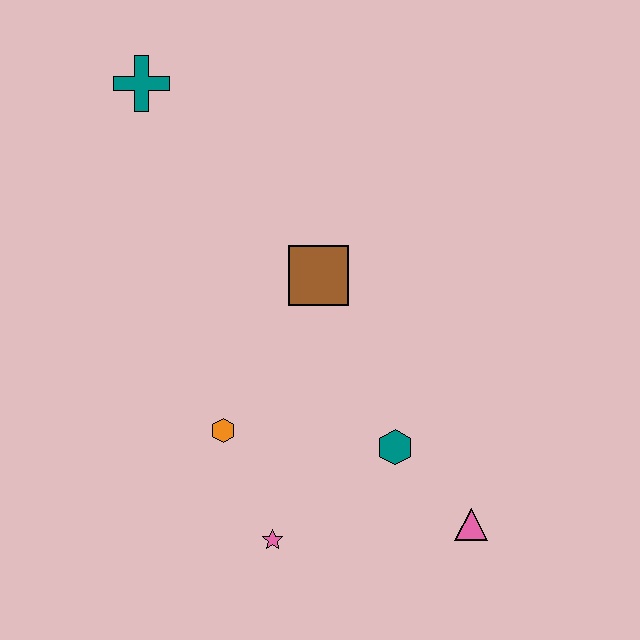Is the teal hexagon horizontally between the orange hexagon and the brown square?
No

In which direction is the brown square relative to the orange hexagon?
The brown square is above the orange hexagon.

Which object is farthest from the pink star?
The teal cross is farthest from the pink star.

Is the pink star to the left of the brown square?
Yes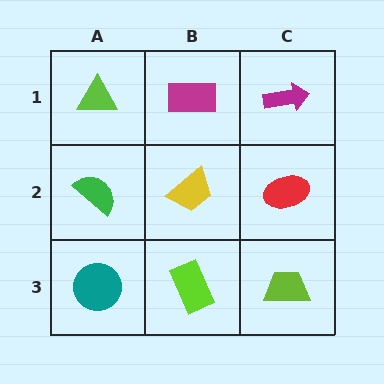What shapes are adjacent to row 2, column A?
A lime triangle (row 1, column A), a teal circle (row 3, column A), a yellow trapezoid (row 2, column B).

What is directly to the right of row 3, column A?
A lime rectangle.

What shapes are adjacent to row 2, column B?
A magenta rectangle (row 1, column B), a lime rectangle (row 3, column B), a green semicircle (row 2, column A), a red ellipse (row 2, column C).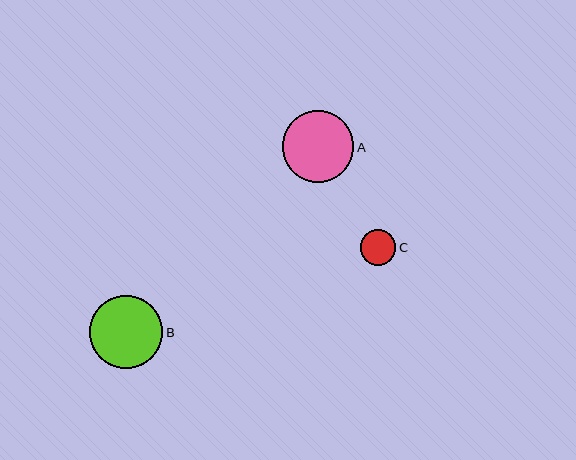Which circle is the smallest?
Circle C is the smallest with a size of approximately 35 pixels.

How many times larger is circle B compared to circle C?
Circle B is approximately 2.1 times the size of circle C.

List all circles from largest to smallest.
From largest to smallest: B, A, C.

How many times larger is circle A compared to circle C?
Circle A is approximately 2.0 times the size of circle C.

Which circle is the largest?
Circle B is the largest with a size of approximately 73 pixels.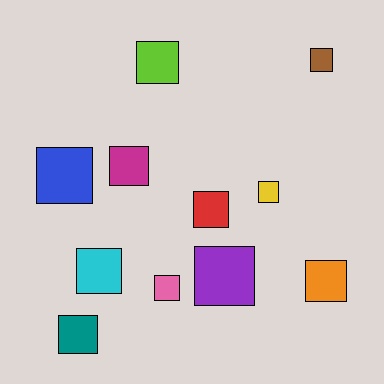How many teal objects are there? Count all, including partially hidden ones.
There is 1 teal object.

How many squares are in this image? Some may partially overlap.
There are 11 squares.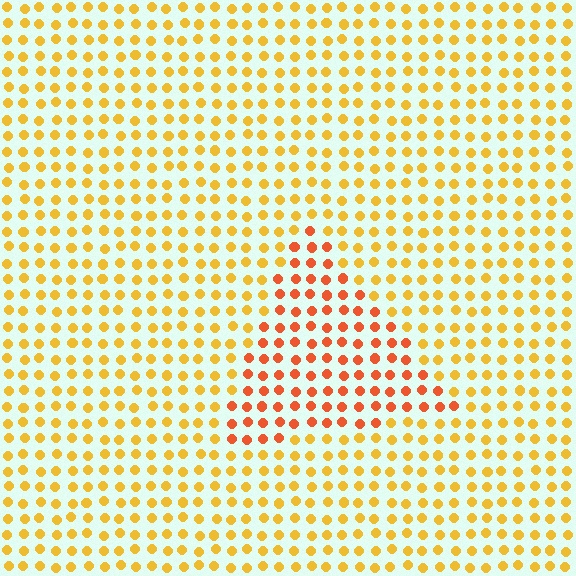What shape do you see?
I see a triangle.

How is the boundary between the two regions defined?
The boundary is defined purely by a slight shift in hue (about 32 degrees). Spacing, size, and orientation are identical on both sides.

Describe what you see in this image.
The image is filled with small yellow elements in a uniform arrangement. A triangle-shaped region is visible where the elements are tinted to a slightly different hue, forming a subtle color boundary.